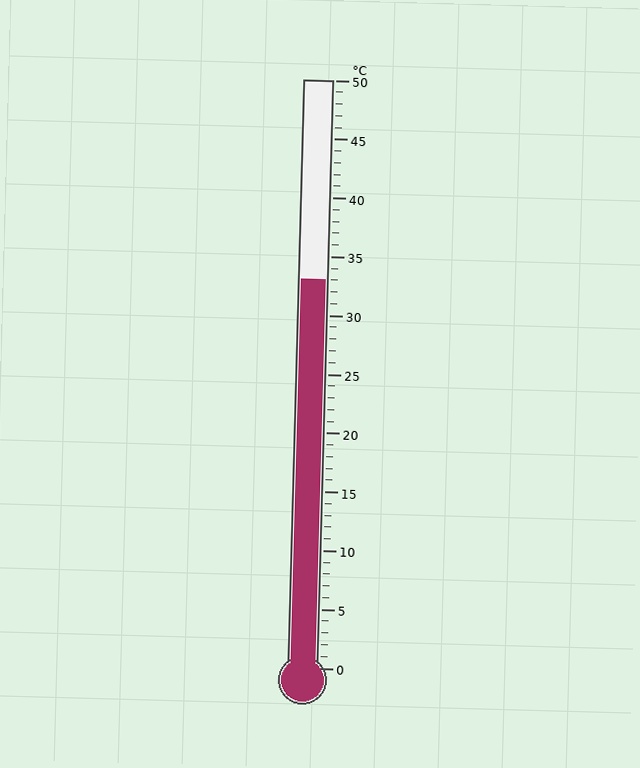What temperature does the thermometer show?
The thermometer shows approximately 33°C.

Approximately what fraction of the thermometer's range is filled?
The thermometer is filled to approximately 65% of its range.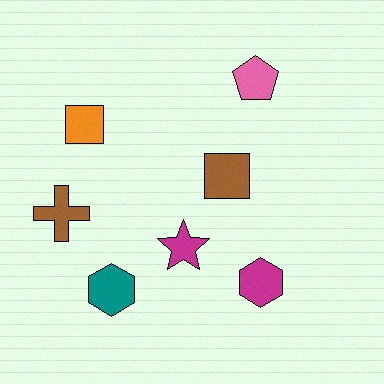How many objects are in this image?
There are 7 objects.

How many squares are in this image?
There are 2 squares.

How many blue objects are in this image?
There are no blue objects.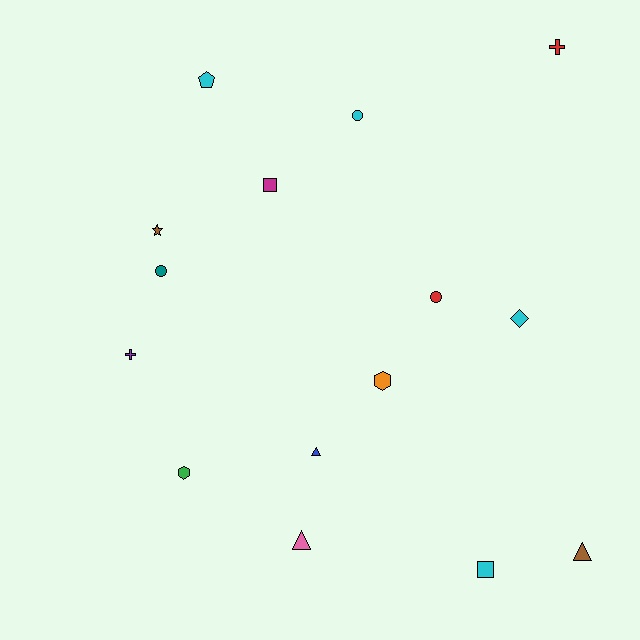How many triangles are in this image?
There are 3 triangles.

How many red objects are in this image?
There are 2 red objects.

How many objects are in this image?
There are 15 objects.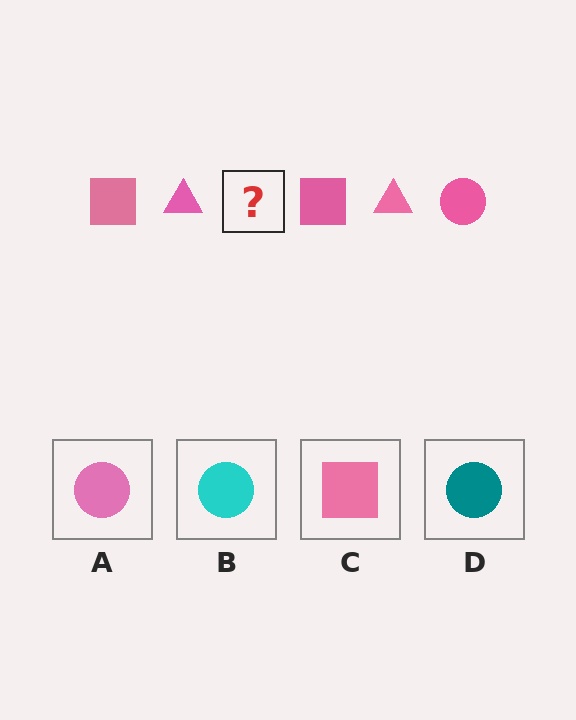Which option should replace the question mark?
Option A.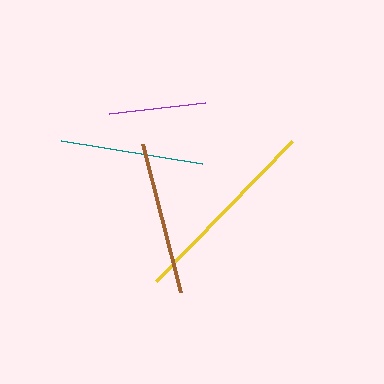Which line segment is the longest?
The yellow line is the longest at approximately 195 pixels.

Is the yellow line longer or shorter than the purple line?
The yellow line is longer than the purple line.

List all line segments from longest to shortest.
From longest to shortest: yellow, brown, teal, purple.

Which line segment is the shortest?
The purple line is the shortest at approximately 96 pixels.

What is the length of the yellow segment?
The yellow segment is approximately 195 pixels long.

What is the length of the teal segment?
The teal segment is approximately 143 pixels long.